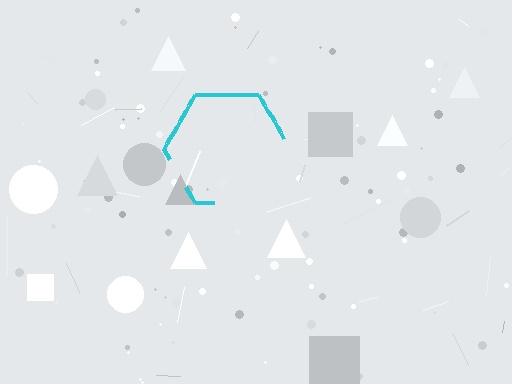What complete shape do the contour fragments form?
The contour fragments form a hexagon.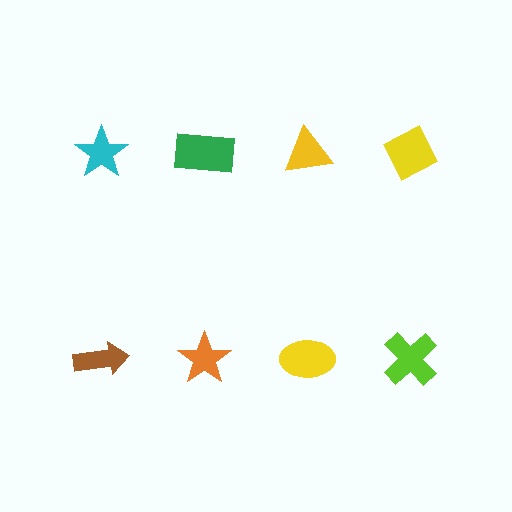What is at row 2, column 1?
A brown arrow.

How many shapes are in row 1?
4 shapes.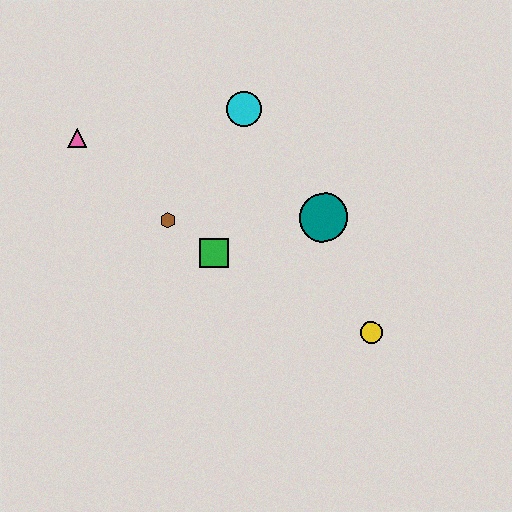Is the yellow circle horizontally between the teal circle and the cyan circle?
No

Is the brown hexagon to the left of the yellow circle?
Yes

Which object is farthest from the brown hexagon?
The yellow circle is farthest from the brown hexagon.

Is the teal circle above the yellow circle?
Yes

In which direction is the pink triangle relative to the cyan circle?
The pink triangle is to the left of the cyan circle.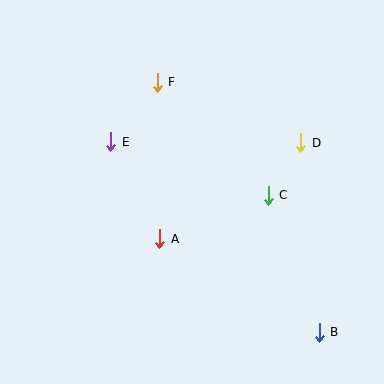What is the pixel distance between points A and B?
The distance between A and B is 185 pixels.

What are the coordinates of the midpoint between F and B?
The midpoint between F and B is at (238, 207).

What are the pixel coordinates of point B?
Point B is at (319, 332).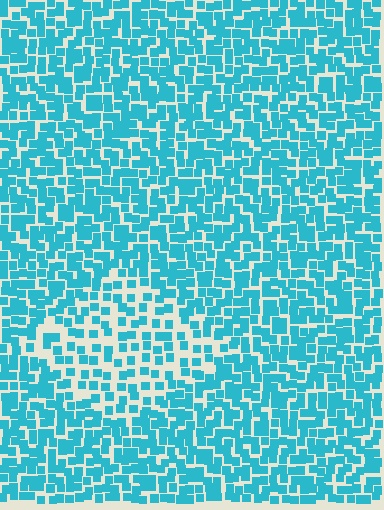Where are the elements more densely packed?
The elements are more densely packed outside the diamond boundary.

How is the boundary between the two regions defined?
The boundary is defined by a change in element density (approximately 1.8x ratio). All elements are the same color, size, and shape.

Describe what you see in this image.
The image contains small cyan elements arranged at two different densities. A diamond-shaped region is visible where the elements are less densely packed than the surrounding area.